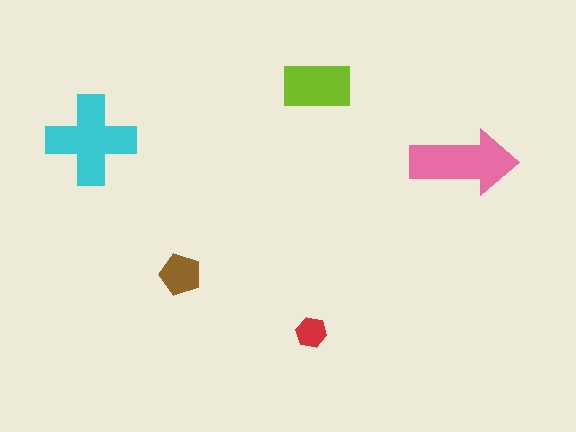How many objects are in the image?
There are 5 objects in the image.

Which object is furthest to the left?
The cyan cross is leftmost.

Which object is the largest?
The cyan cross.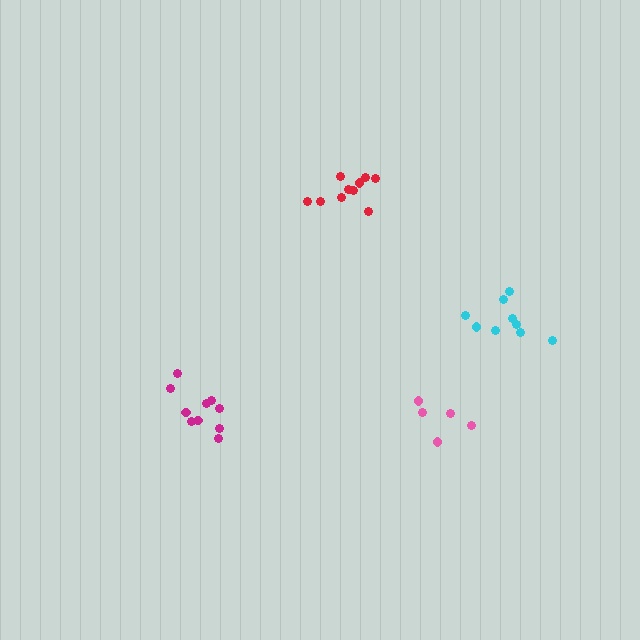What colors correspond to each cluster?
The clusters are colored: magenta, cyan, red, pink.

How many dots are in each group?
Group 1: 10 dots, Group 2: 9 dots, Group 3: 10 dots, Group 4: 5 dots (34 total).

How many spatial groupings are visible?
There are 4 spatial groupings.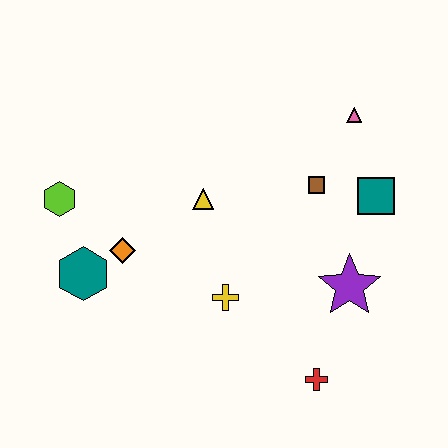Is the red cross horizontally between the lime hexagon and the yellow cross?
No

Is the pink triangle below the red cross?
No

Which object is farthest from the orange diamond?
The pink triangle is farthest from the orange diamond.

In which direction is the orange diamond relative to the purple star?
The orange diamond is to the left of the purple star.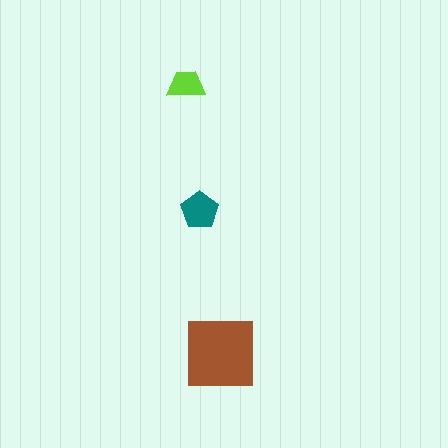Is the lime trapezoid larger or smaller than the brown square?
Smaller.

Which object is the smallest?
The lime trapezoid.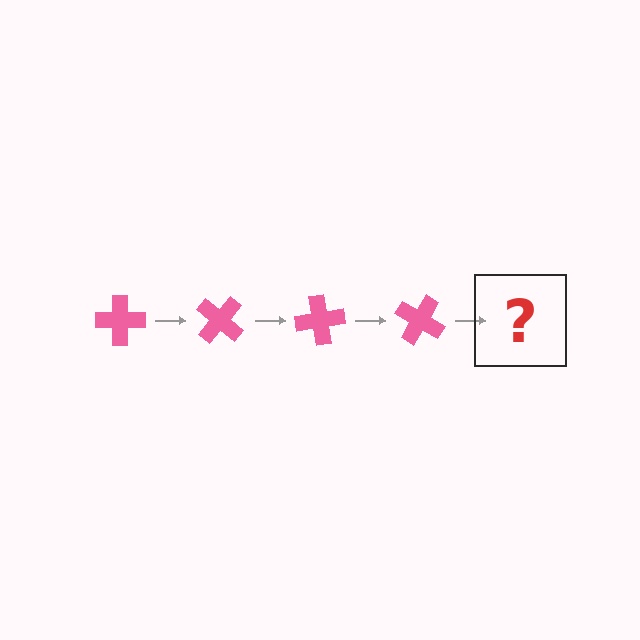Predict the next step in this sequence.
The next step is a pink cross rotated 160 degrees.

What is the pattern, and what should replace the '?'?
The pattern is that the cross rotates 40 degrees each step. The '?' should be a pink cross rotated 160 degrees.